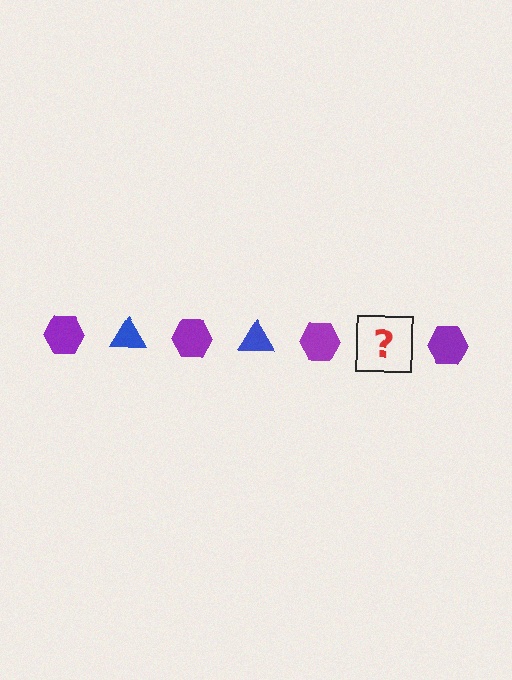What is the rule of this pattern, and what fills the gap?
The rule is that the pattern alternates between purple hexagon and blue triangle. The gap should be filled with a blue triangle.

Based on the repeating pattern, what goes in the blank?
The blank should be a blue triangle.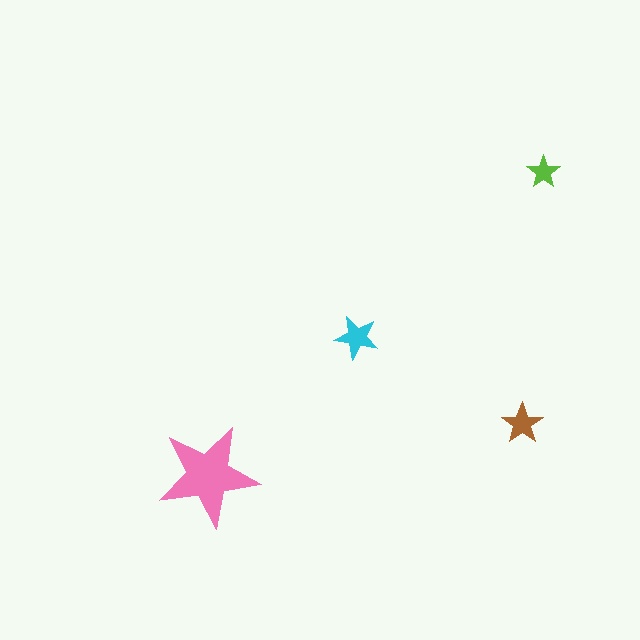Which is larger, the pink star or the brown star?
The pink one.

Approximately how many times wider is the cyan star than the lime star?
About 1.5 times wider.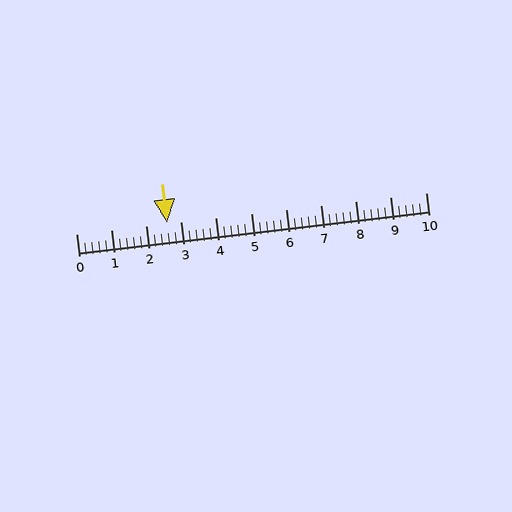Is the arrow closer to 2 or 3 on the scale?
The arrow is closer to 3.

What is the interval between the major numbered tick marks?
The major tick marks are spaced 1 units apart.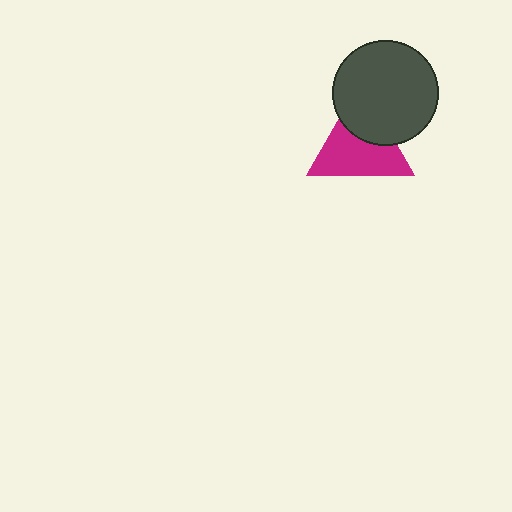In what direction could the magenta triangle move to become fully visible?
The magenta triangle could move down. That would shift it out from behind the dark gray circle entirely.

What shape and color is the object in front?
The object in front is a dark gray circle.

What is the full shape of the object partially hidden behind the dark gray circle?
The partially hidden object is a magenta triangle.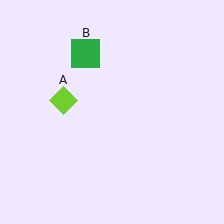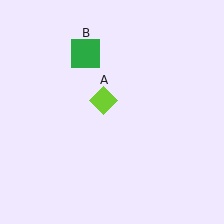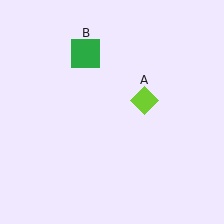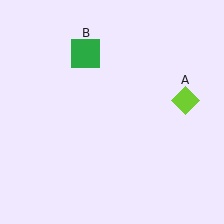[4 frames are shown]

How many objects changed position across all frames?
1 object changed position: lime diamond (object A).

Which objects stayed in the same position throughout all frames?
Green square (object B) remained stationary.